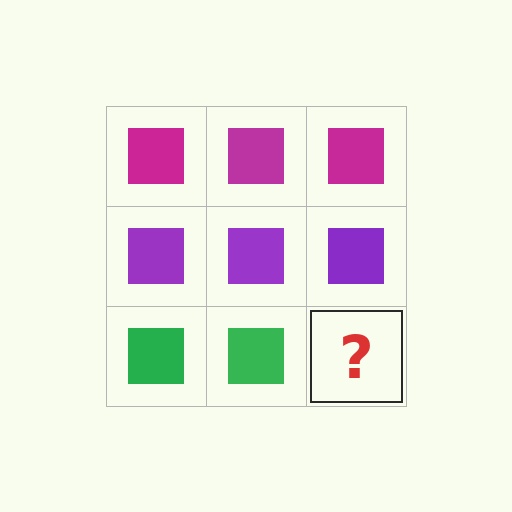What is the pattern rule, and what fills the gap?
The rule is that each row has a consistent color. The gap should be filled with a green square.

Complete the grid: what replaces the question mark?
The question mark should be replaced with a green square.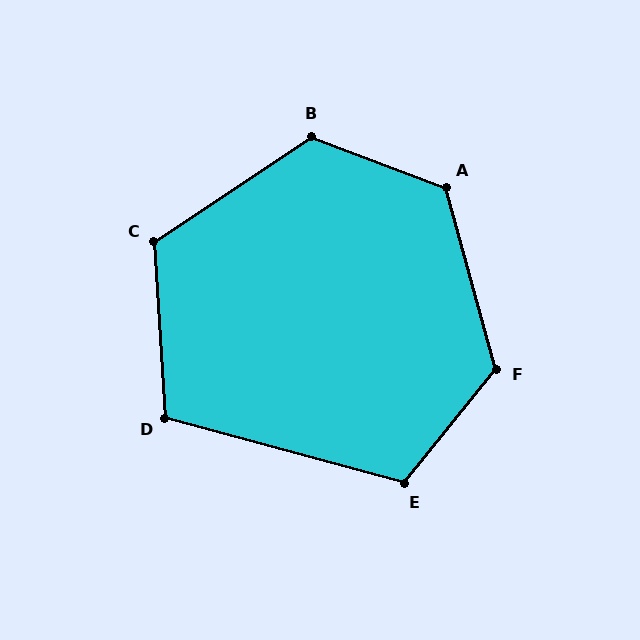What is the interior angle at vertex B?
Approximately 126 degrees (obtuse).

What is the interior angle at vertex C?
Approximately 120 degrees (obtuse).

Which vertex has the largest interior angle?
A, at approximately 126 degrees.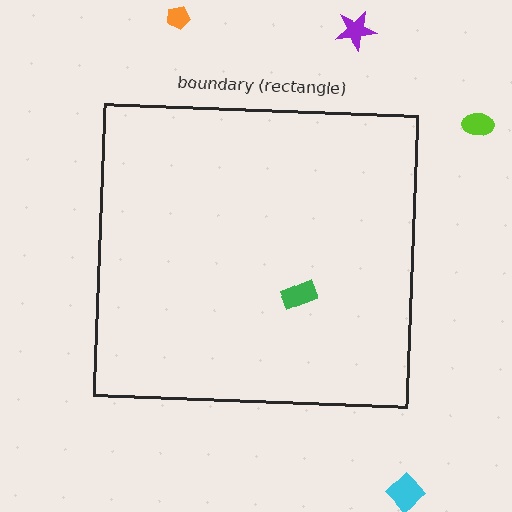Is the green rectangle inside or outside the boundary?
Inside.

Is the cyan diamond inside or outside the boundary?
Outside.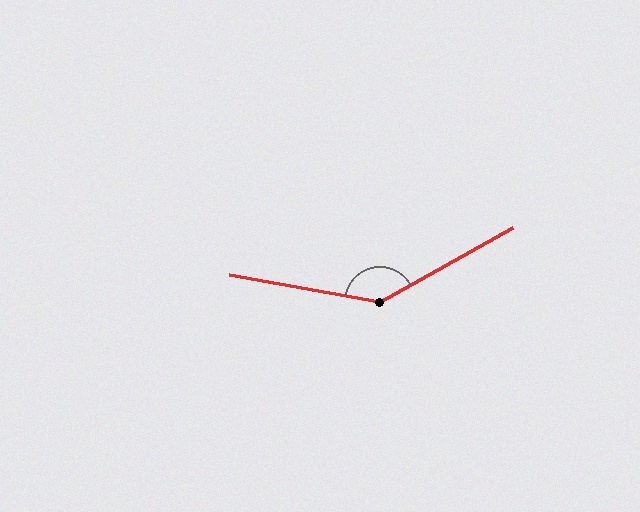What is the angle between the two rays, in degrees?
Approximately 141 degrees.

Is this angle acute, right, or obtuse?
It is obtuse.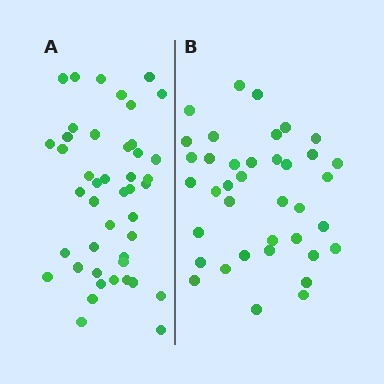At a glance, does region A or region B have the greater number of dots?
Region A (the left region) has more dots.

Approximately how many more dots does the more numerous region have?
Region A has about 6 more dots than region B.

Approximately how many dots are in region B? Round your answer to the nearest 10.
About 40 dots. (The exact count is 38, which rounds to 40.)